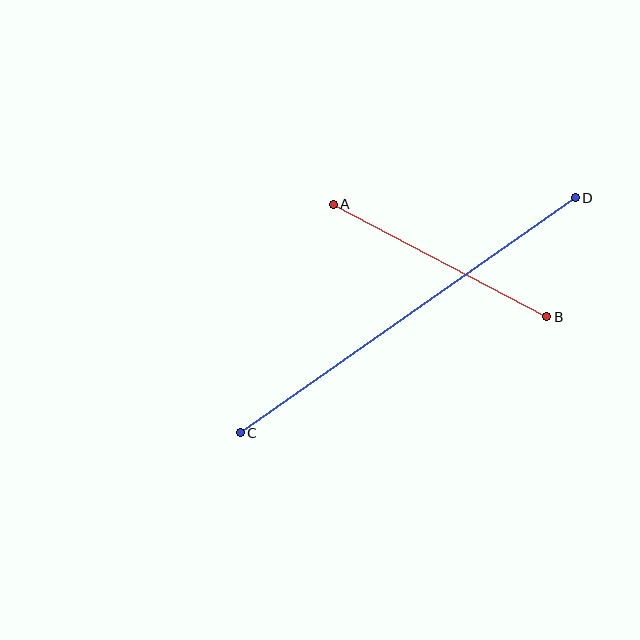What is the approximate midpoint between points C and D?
The midpoint is at approximately (408, 315) pixels.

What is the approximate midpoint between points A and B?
The midpoint is at approximately (440, 261) pixels.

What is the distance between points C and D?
The distance is approximately 409 pixels.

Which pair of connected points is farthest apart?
Points C and D are farthest apart.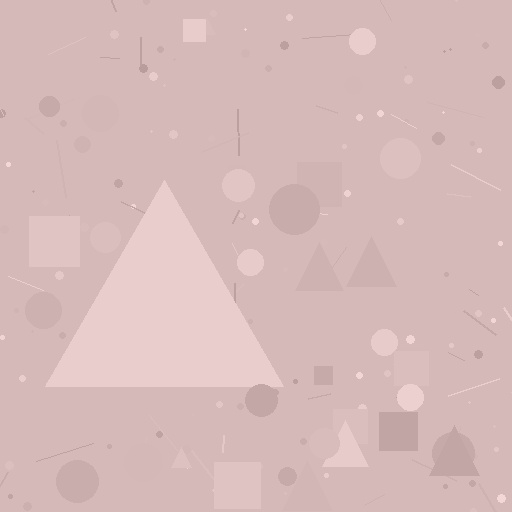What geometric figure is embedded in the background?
A triangle is embedded in the background.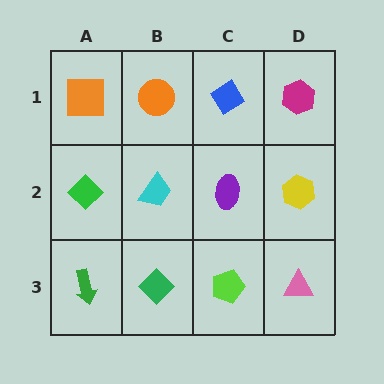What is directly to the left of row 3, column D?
A lime pentagon.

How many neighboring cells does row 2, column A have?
3.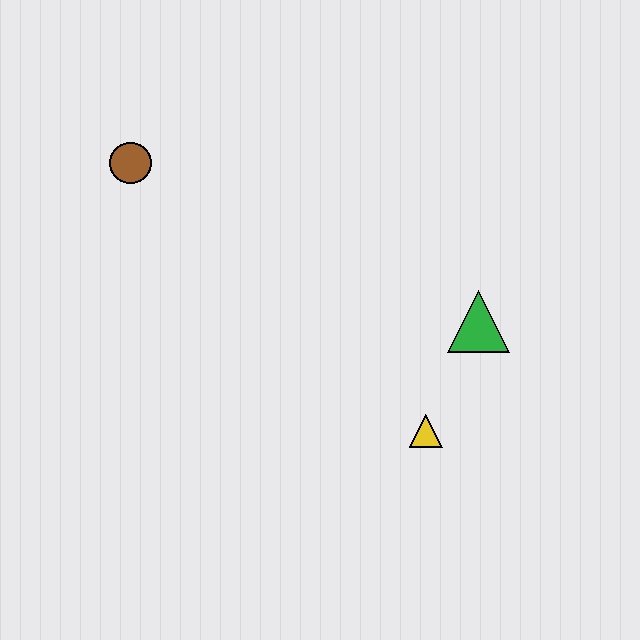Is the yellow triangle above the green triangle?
No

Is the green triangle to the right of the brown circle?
Yes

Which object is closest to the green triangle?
The yellow triangle is closest to the green triangle.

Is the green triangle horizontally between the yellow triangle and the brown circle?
No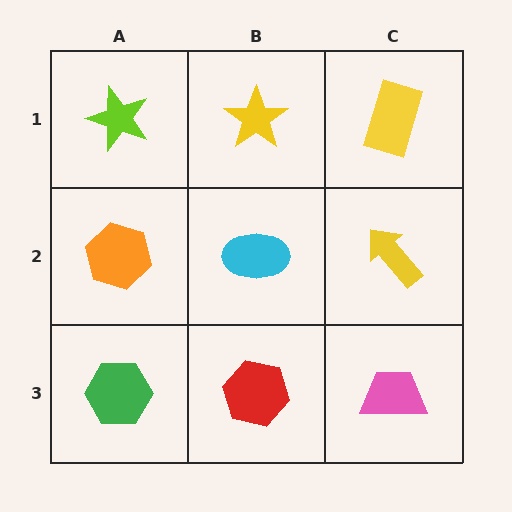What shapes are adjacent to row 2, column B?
A yellow star (row 1, column B), a red hexagon (row 3, column B), an orange hexagon (row 2, column A), a yellow arrow (row 2, column C).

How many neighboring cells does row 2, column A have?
3.